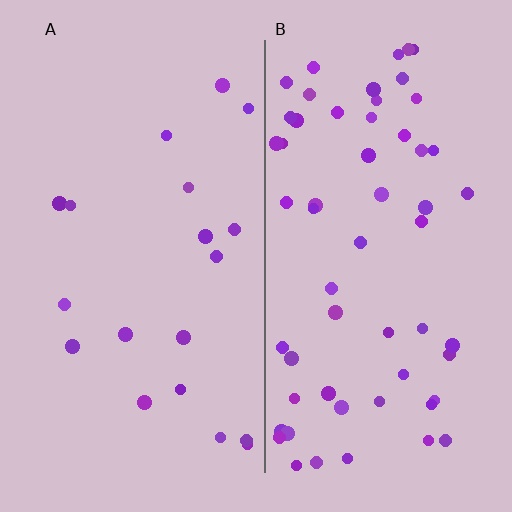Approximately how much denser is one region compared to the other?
Approximately 3.1× — region B over region A.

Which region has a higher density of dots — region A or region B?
B (the right).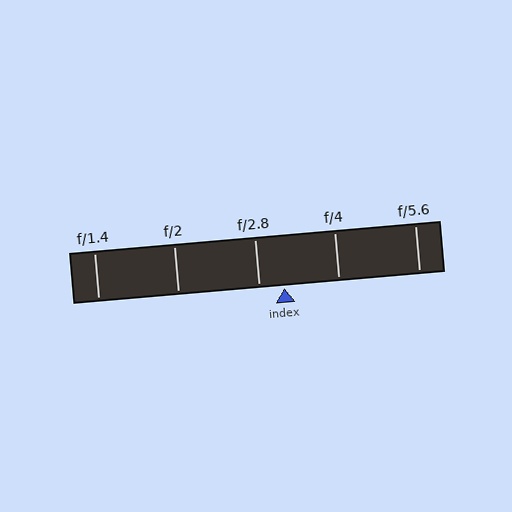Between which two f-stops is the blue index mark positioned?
The index mark is between f/2.8 and f/4.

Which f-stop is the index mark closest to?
The index mark is closest to f/2.8.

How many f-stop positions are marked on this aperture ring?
There are 5 f-stop positions marked.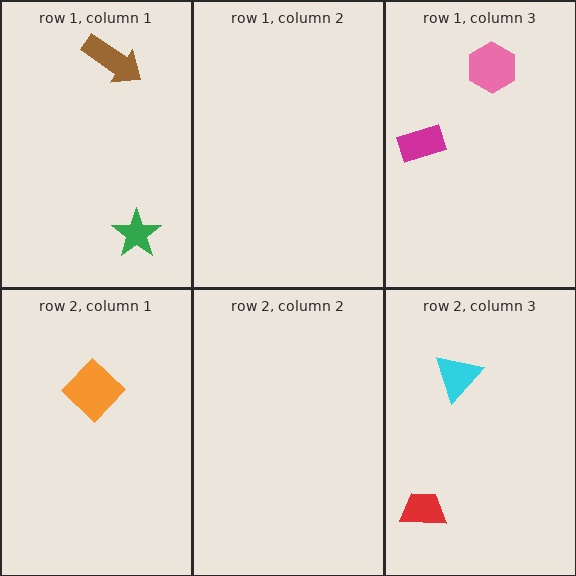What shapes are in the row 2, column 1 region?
The orange diamond.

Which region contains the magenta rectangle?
The row 1, column 3 region.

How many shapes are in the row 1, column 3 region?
2.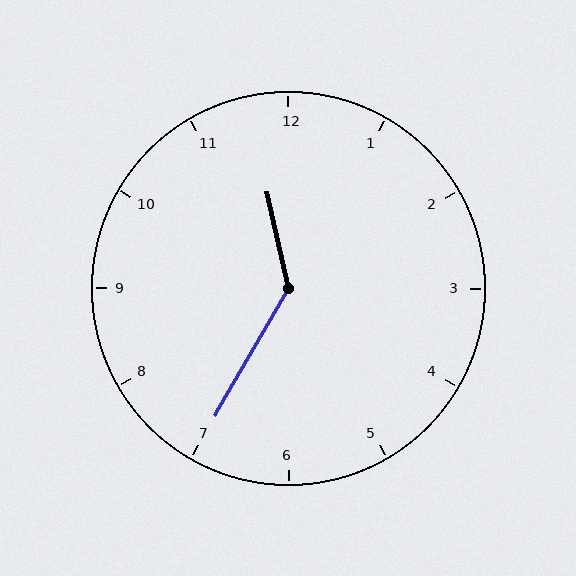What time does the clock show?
11:35.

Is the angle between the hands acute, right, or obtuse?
It is obtuse.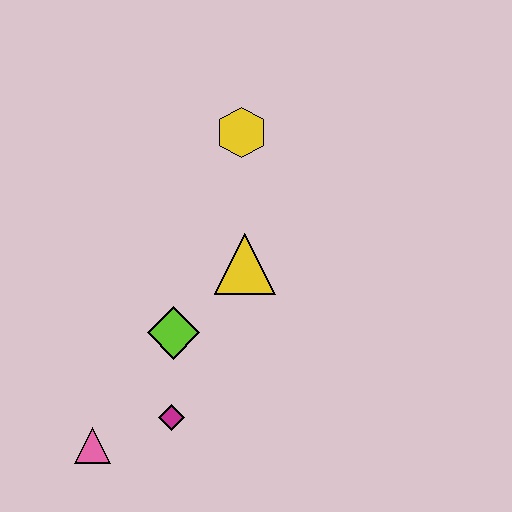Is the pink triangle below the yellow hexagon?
Yes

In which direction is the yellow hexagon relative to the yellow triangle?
The yellow hexagon is above the yellow triangle.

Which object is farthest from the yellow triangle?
The pink triangle is farthest from the yellow triangle.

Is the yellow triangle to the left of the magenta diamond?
No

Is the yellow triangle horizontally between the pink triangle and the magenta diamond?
No